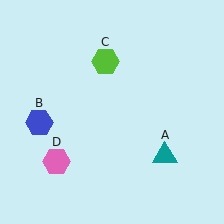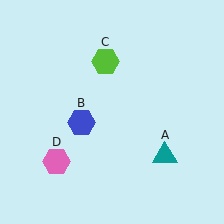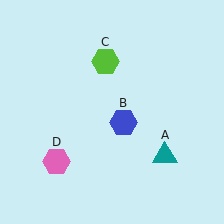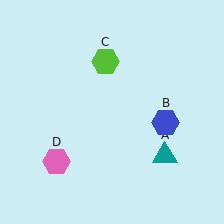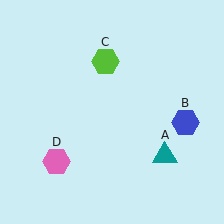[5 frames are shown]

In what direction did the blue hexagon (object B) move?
The blue hexagon (object B) moved right.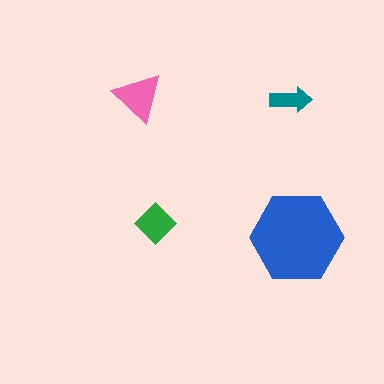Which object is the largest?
The blue hexagon.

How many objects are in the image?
There are 4 objects in the image.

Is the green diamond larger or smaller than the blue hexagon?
Smaller.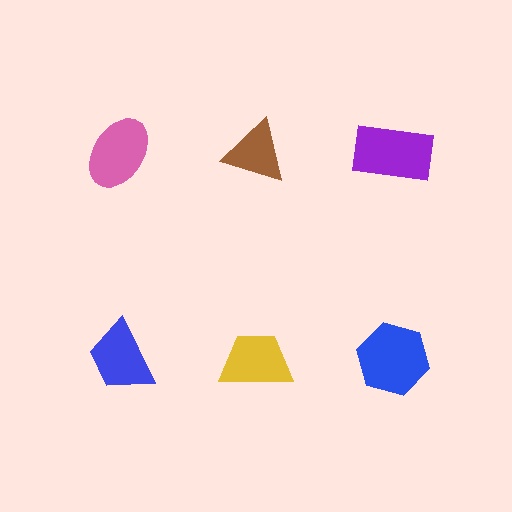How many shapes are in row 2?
3 shapes.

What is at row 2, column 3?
A blue hexagon.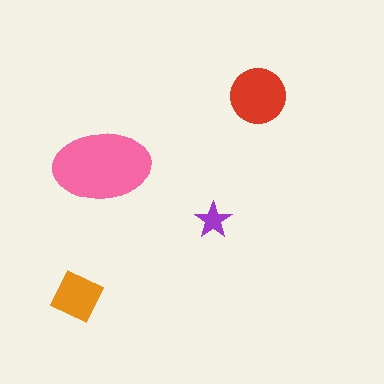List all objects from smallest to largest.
The purple star, the orange square, the red circle, the pink ellipse.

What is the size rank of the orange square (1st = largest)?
3rd.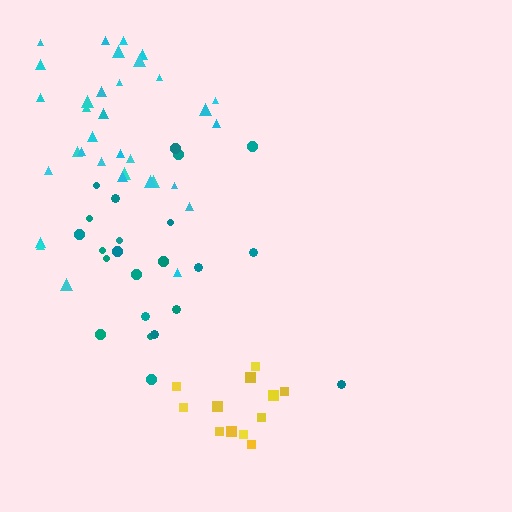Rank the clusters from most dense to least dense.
yellow, cyan, teal.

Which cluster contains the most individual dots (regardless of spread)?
Cyan (34).